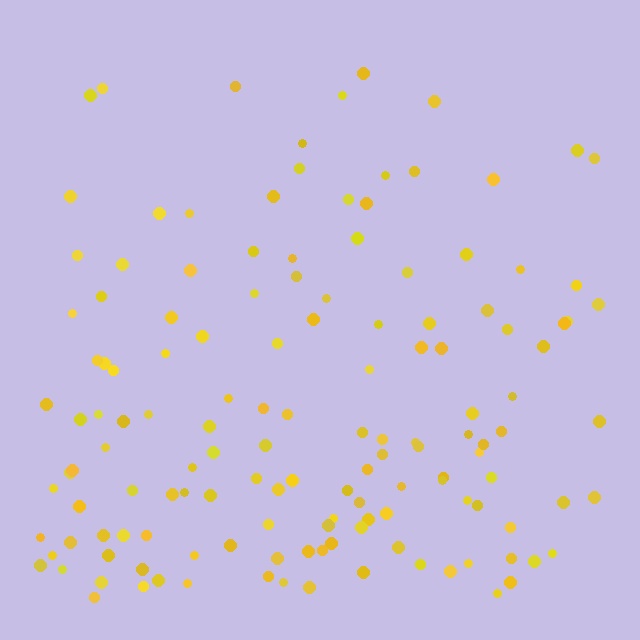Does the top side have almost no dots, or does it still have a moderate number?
Still a moderate number, just noticeably fewer than the bottom.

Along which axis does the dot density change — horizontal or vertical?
Vertical.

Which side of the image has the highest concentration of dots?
The bottom.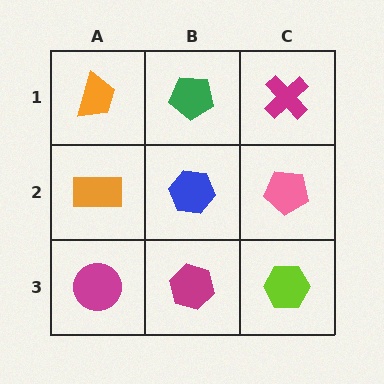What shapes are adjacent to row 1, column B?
A blue hexagon (row 2, column B), an orange trapezoid (row 1, column A), a magenta cross (row 1, column C).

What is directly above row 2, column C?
A magenta cross.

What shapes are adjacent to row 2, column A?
An orange trapezoid (row 1, column A), a magenta circle (row 3, column A), a blue hexagon (row 2, column B).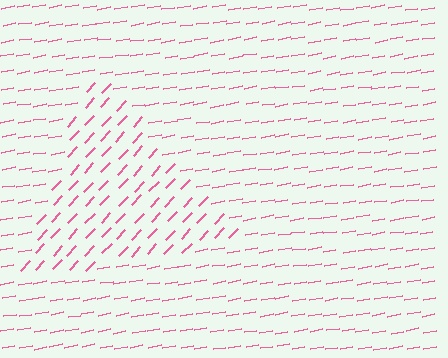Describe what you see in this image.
The image is filled with small pink line segments. A triangle region in the image has lines oriented differently from the surrounding lines, creating a visible texture boundary.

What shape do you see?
I see a triangle.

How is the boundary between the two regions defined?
The boundary is defined purely by a change in line orientation (approximately 37 degrees difference). All lines are the same color and thickness.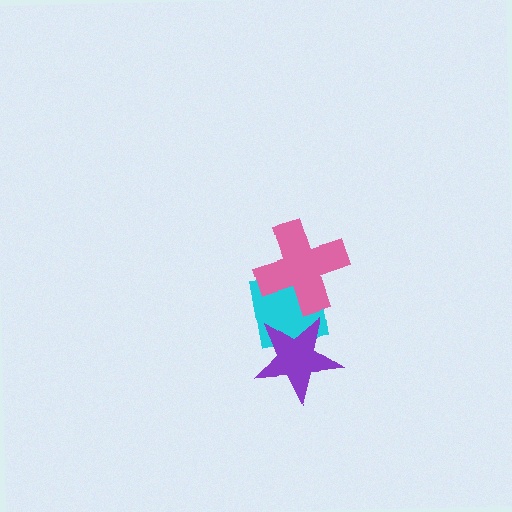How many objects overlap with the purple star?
1 object overlaps with the purple star.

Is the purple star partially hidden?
No, no other shape covers it.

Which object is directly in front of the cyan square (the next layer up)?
The pink cross is directly in front of the cyan square.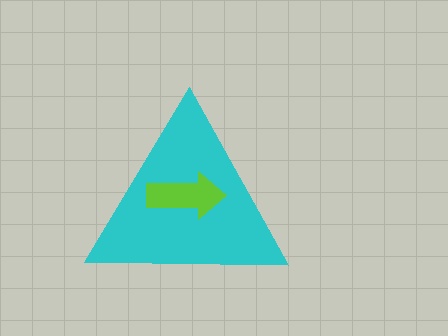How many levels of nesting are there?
2.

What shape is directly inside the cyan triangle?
The lime arrow.